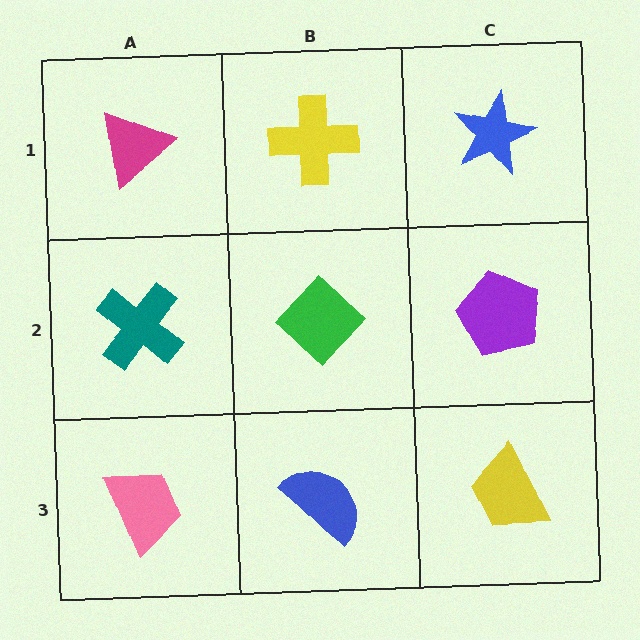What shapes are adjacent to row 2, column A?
A magenta triangle (row 1, column A), a pink trapezoid (row 3, column A), a green diamond (row 2, column B).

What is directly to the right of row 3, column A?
A blue semicircle.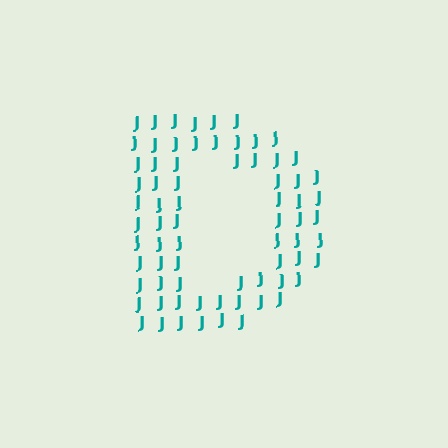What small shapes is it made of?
It is made of small letter J's.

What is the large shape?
The large shape is the letter D.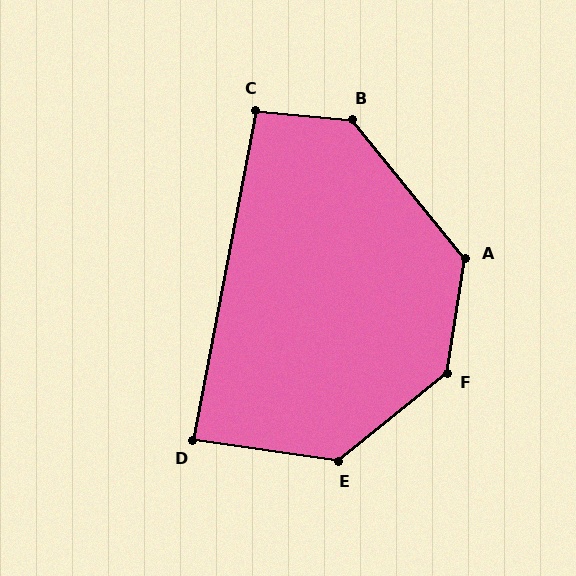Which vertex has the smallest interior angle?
D, at approximately 87 degrees.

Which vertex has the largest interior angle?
F, at approximately 138 degrees.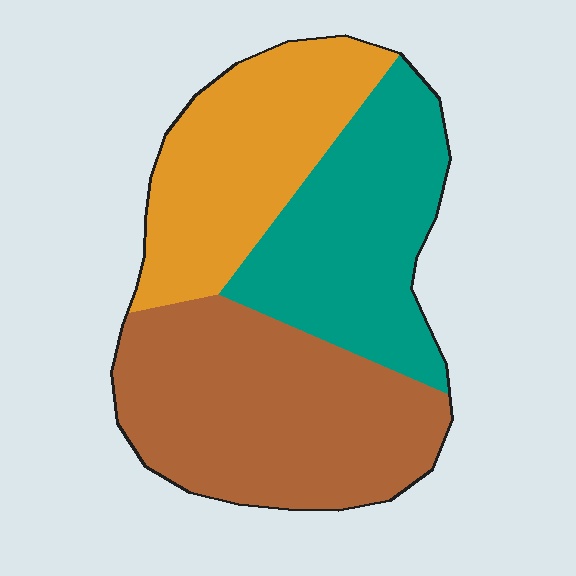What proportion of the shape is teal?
Teal takes up about one third (1/3) of the shape.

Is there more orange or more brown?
Brown.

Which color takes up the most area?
Brown, at roughly 40%.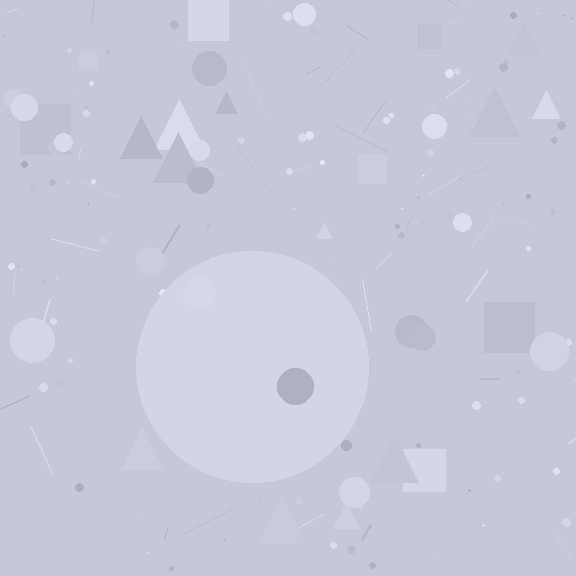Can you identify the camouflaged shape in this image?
The camouflaged shape is a circle.